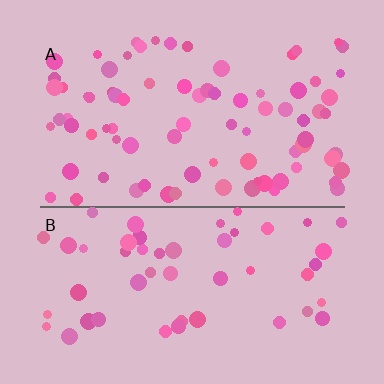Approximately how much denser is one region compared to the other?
Approximately 1.6× — region A over region B.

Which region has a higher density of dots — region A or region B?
A (the top).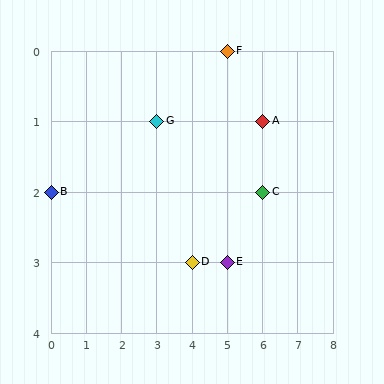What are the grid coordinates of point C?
Point C is at grid coordinates (6, 2).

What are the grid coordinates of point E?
Point E is at grid coordinates (5, 3).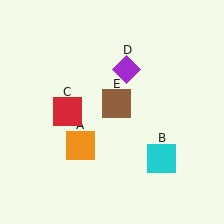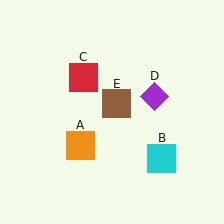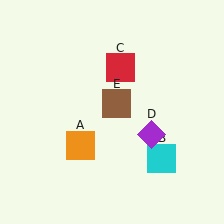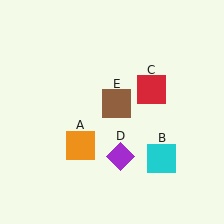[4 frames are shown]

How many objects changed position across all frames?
2 objects changed position: red square (object C), purple diamond (object D).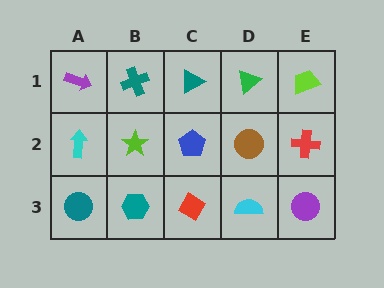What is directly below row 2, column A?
A teal circle.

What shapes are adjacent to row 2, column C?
A teal triangle (row 1, column C), a red diamond (row 3, column C), a lime star (row 2, column B), a brown circle (row 2, column D).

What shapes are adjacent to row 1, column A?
A cyan arrow (row 2, column A), a teal cross (row 1, column B).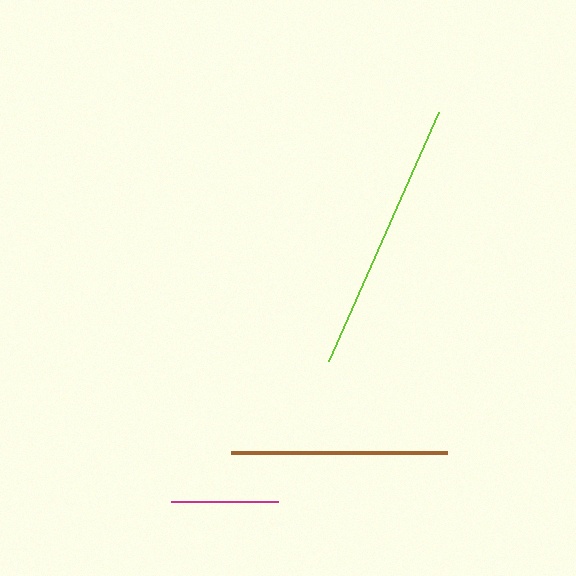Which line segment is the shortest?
The magenta line is the shortest at approximately 107 pixels.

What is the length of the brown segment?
The brown segment is approximately 216 pixels long.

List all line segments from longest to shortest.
From longest to shortest: lime, brown, magenta.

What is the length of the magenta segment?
The magenta segment is approximately 107 pixels long.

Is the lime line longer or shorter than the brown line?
The lime line is longer than the brown line.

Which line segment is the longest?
The lime line is the longest at approximately 272 pixels.